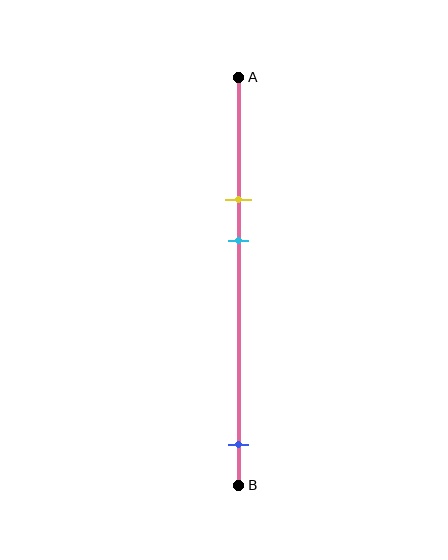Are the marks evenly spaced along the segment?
No, the marks are not evenly spaced.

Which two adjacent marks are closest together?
The yellow and cyan marks are the closest adjacent pair.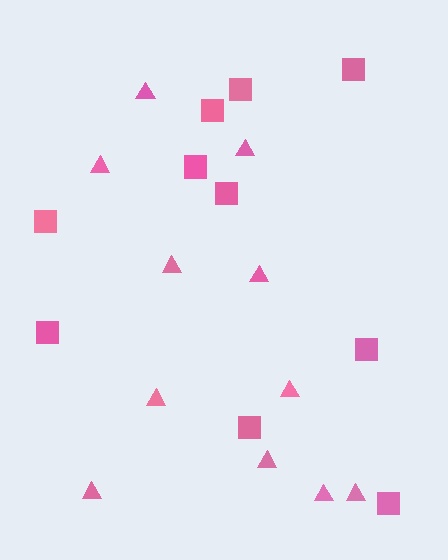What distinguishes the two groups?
There are 2 groups: one group of squares (10) and one group of triangles (11).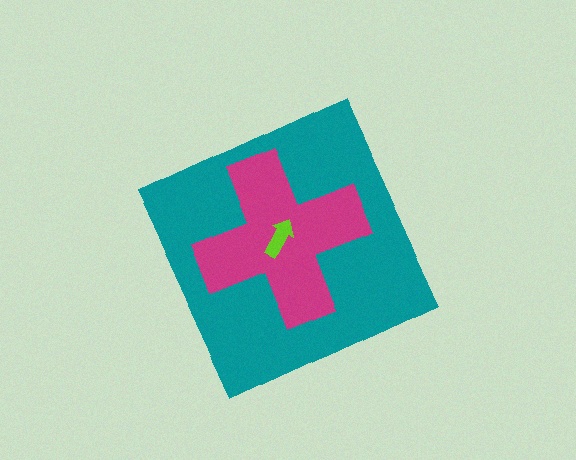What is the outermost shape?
The teal diamond.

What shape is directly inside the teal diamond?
The magenta cross.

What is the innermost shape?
The lime arrow.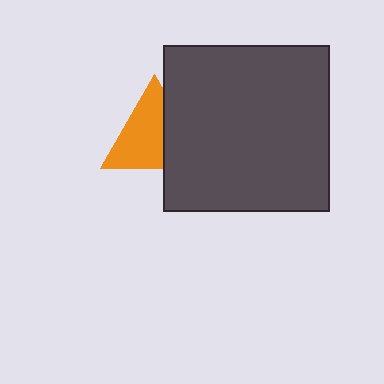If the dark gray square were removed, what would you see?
You would see the complete orange triangle.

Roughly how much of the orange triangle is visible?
About half of it is visible (roughly 64%).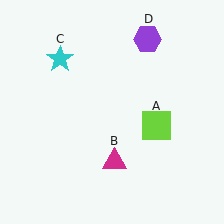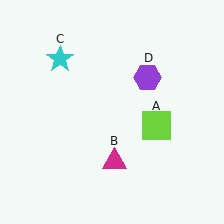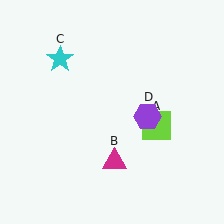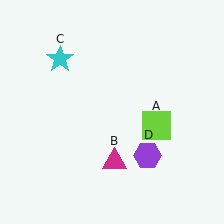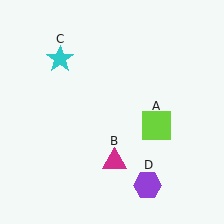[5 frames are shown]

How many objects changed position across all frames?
1 object changed position: purple hexagon (object D).